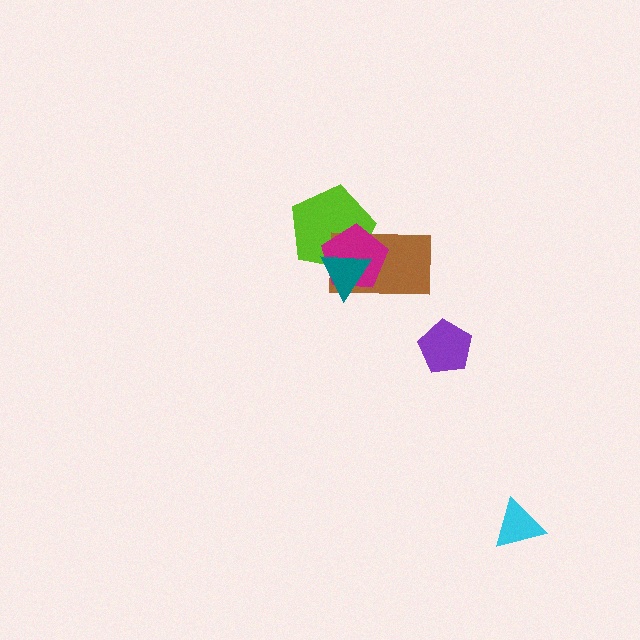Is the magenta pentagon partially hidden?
Yes, it is partially covered by another shape.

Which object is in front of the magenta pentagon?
The teal triangle is in front of the magenta pentagon.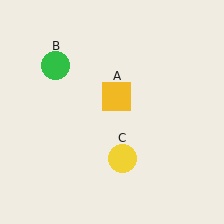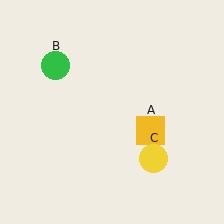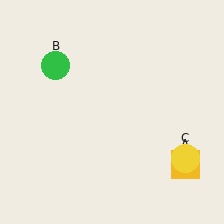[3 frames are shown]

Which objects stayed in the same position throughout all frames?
Green circle (object B) remained stationary.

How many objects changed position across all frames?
2 objects changed position: yellow square (object A), yellow circle (object C).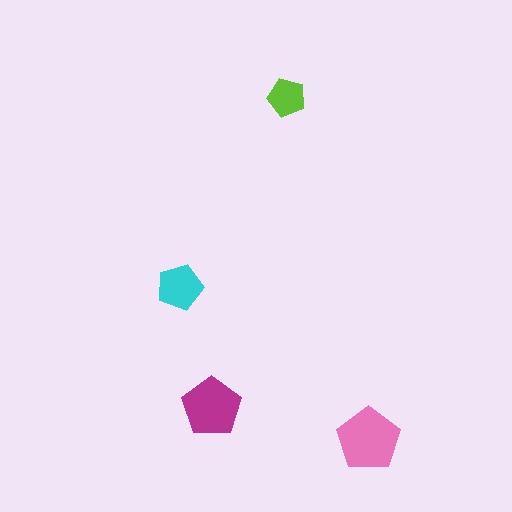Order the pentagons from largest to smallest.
the pink one, the magenta one, the cyan one, the lime one.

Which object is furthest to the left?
The cyan pentagon is leftmost.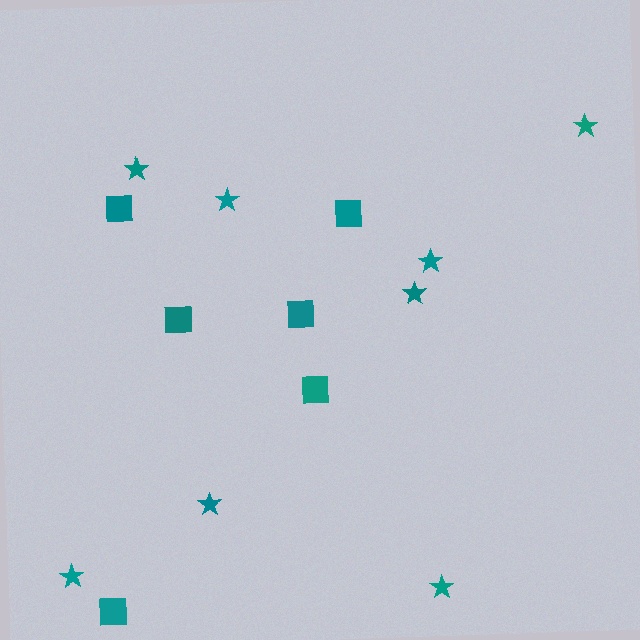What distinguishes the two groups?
There are 2 groups: one group of squares (6) and one group of stars (8).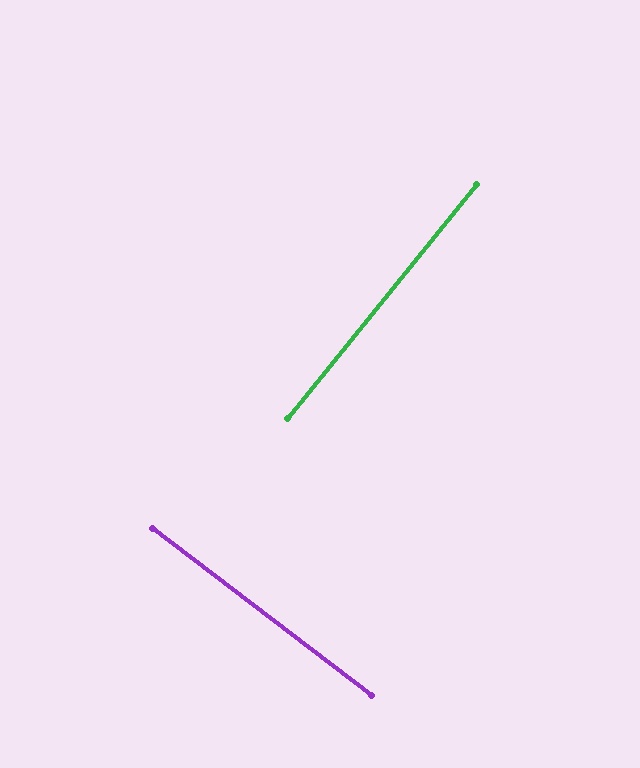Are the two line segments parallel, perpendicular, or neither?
Perpendicular — they meet at approximately 88°.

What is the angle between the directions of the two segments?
Approximately 88 degrees.